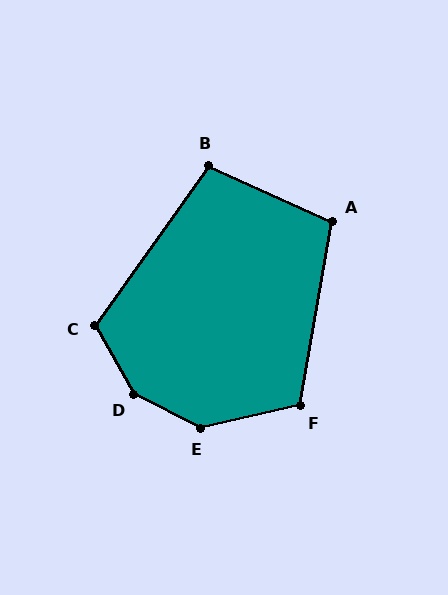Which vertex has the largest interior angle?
D, at approximately 146 degrees.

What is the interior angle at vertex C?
Approximately 115 degrees (obtuse).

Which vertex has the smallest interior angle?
B, at approximately 101 degrees.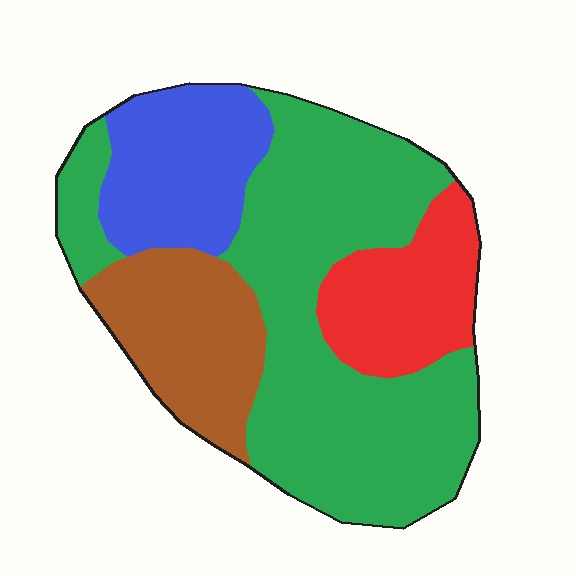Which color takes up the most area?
Green, at roughly 50%.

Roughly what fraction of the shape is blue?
Blue covers about 15% of the shape.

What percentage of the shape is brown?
Brown takes up about one sixth (1/6) of the shape.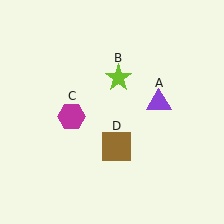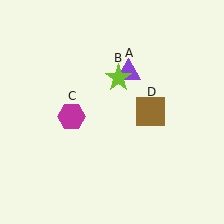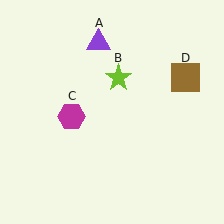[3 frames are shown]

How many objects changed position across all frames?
2 objects changed position: purple triangle (object A), brown square (object D).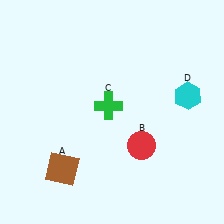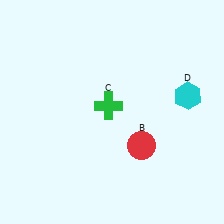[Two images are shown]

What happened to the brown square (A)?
The brown square (A) was removed in Image 2. It was in the bottom-left area of Image 1.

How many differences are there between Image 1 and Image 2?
There is 1 difference between the two images.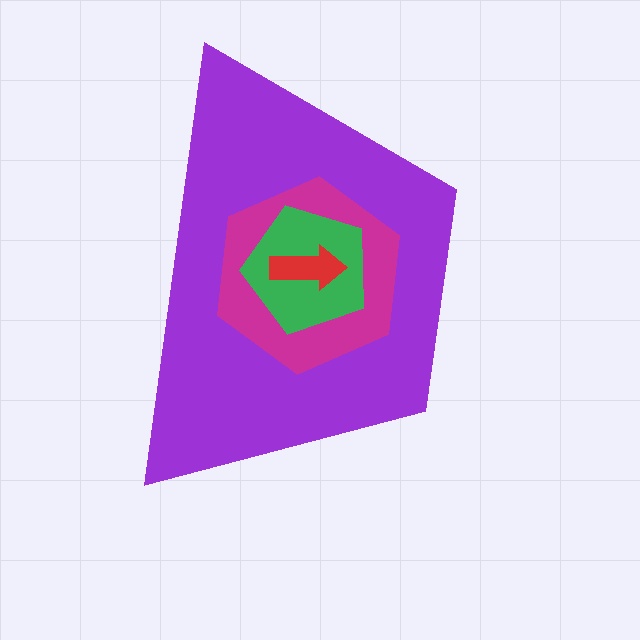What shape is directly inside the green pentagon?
The red arrow.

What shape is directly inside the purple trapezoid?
The magenta hexagon.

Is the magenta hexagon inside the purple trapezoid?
Yes.